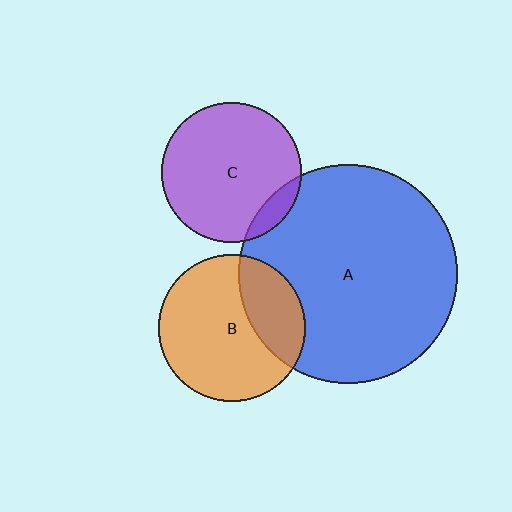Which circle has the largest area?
Circle A (blue).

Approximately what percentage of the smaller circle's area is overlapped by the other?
Approximately 30%.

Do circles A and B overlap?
Yes.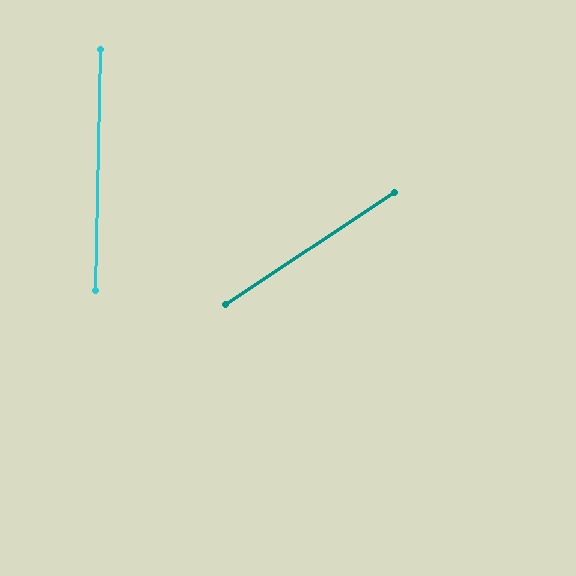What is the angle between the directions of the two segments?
Approximately 55 degrees.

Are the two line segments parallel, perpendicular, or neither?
Neither parallel nor perpendicular — they differ by about 55°.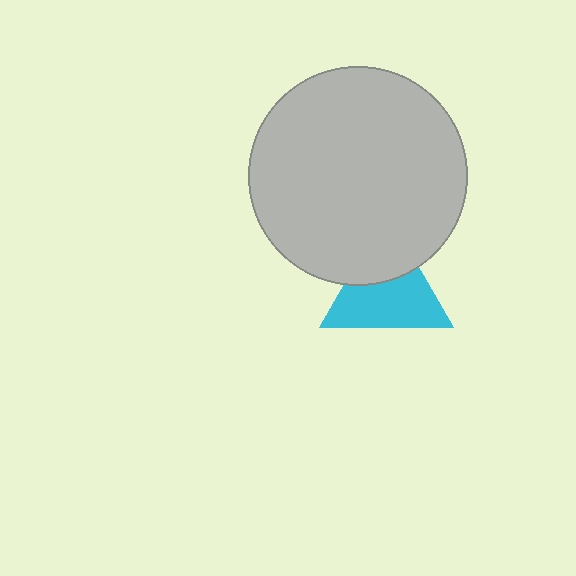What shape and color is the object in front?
The object in front is a light gray circle.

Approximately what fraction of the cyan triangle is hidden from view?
Roughly 36% of the cyan triangle is hidden behind the light gray circle.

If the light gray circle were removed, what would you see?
You would see the complete cyan triangle.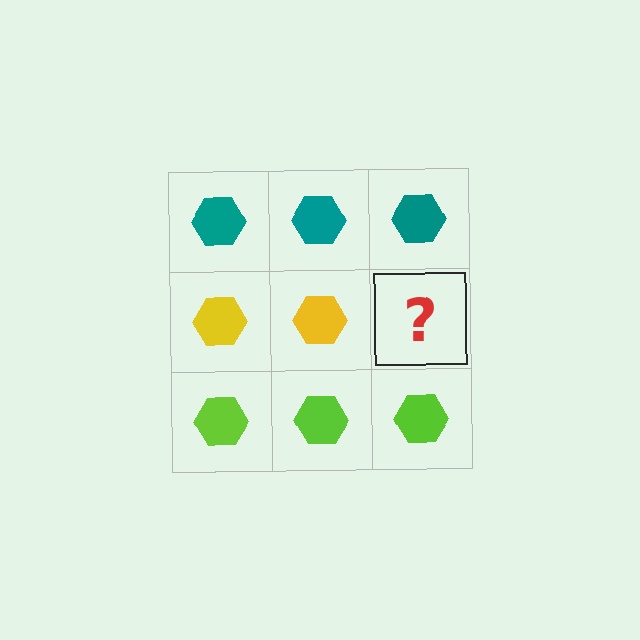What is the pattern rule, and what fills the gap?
The rule is that each row has a consistent color. The gap should be filled with a yellow hexagon.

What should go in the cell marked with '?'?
The missing cell should contain a yellow hexagon.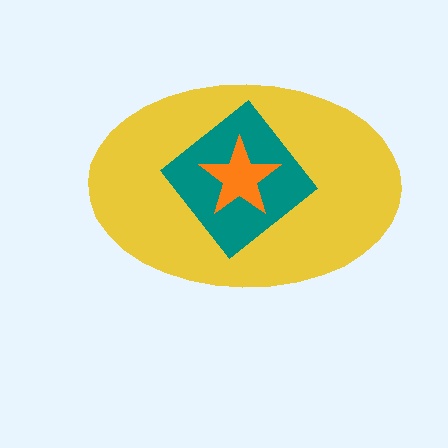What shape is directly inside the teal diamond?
The orange star.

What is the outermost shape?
The yellow ellipse.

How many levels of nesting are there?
3.